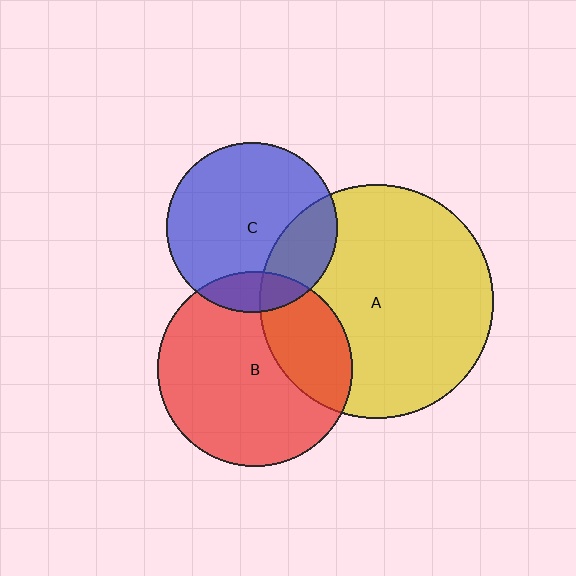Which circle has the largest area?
Circle A (yellow).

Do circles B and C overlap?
Yes.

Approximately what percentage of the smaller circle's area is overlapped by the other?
Approximately 15%.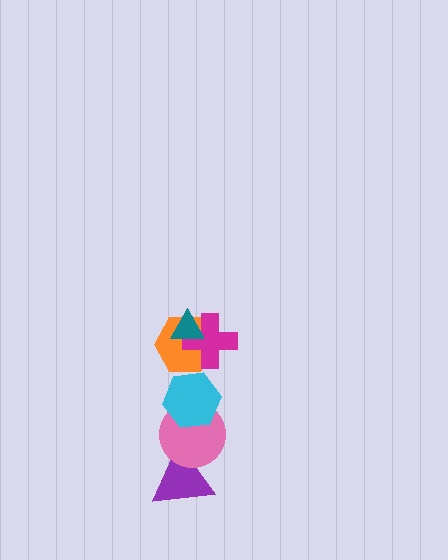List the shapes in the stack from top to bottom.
From top to bottom: the teal triangle, the magenta cross, the orange hexagon, the cyan hexagon, the pink circle, the purple triangle.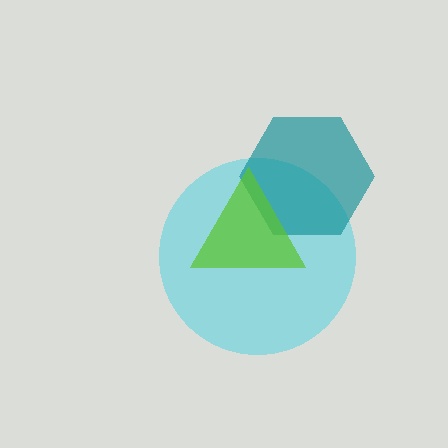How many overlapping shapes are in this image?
There are 3 overlapping shapes in the image.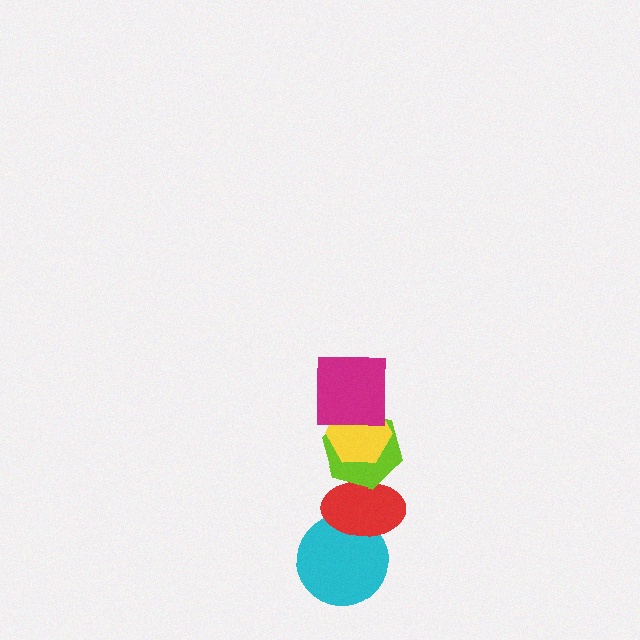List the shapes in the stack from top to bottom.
From top to bottom: the magenta square, the yellow hexagon, the lime hexagon, the red ellipse, the cyan circle.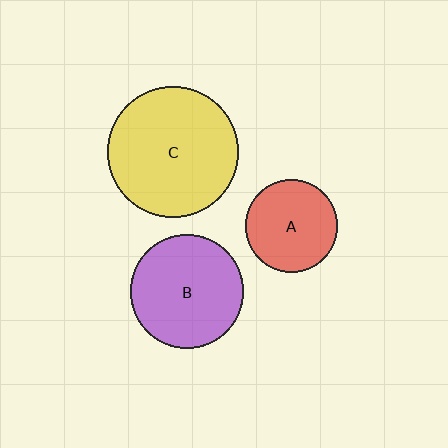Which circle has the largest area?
Circle C (yellow).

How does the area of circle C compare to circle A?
Approximately 2.0 times.